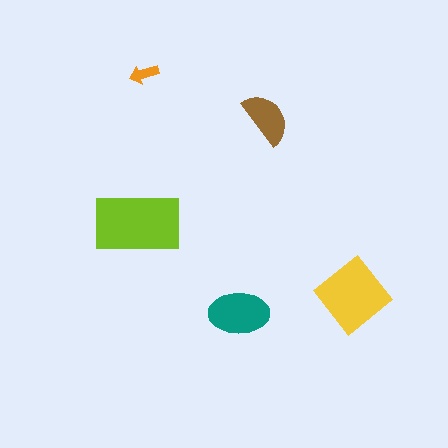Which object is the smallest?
The orange arrow.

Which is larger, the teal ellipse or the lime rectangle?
The lime rectangle.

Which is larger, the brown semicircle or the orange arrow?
The brown semicircle.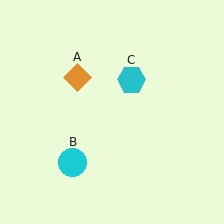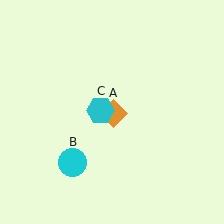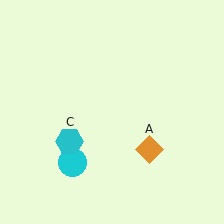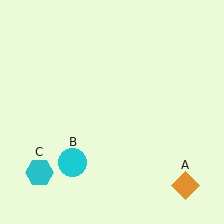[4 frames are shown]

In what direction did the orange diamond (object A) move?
The orange diamond (object A) moved down and to the right.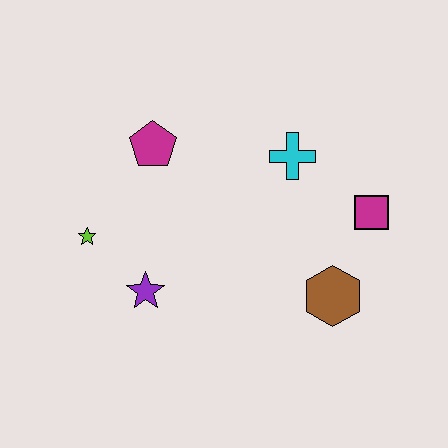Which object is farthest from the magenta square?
The lime star is farthest from the magenta square.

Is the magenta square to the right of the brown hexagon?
Yes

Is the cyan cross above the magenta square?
Yes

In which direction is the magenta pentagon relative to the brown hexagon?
The magenta pentagon is to the left of the brown hexagon.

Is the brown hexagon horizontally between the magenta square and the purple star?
Yes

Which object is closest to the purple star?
The lime star is closest to the purple star.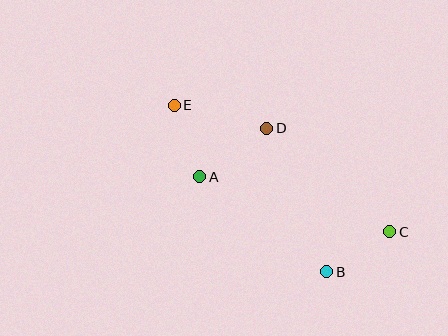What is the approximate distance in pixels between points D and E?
The distance between D and E is approximately 95 pixels.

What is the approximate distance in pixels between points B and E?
The distance between B and E is approximately 226 pixels.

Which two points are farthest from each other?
Points C and E are farthest from each other.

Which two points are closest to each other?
Points B and C are closest to each other.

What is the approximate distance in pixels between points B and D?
The distance between B and D is approximately 155 pixels.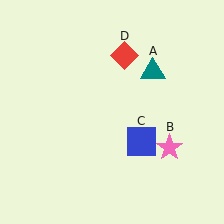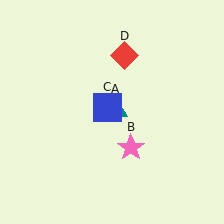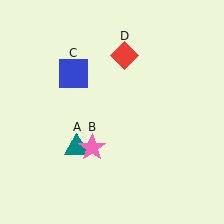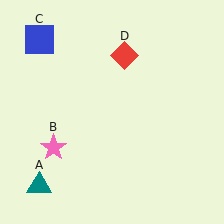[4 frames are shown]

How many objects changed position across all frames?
3 objects changed position: teal triangle (object A), pink star (object B), blue square (object C).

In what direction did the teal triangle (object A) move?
The teal triangle (object A) moved down and to the left.